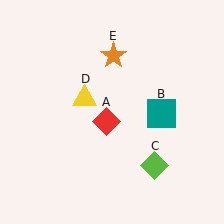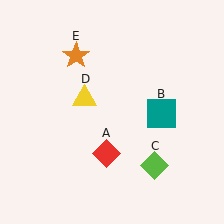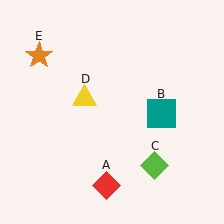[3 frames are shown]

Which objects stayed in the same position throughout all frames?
Teal square (object B) and lime diamond (object C) and yellow triangle (object D) remained stationary.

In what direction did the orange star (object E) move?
The orange star (object E) moved left.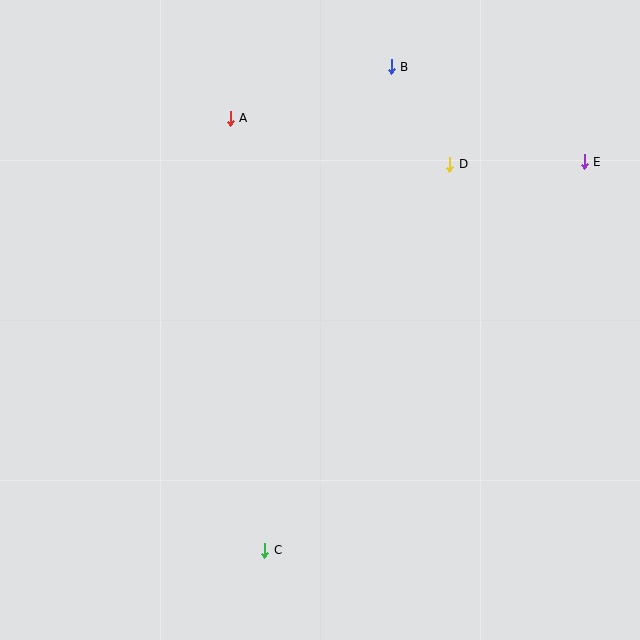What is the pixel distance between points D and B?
The distance between D and B is 114 pixels.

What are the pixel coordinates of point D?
Point D is at (450, 164).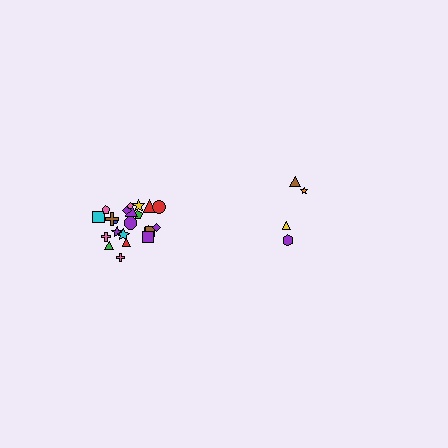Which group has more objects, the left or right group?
The left group.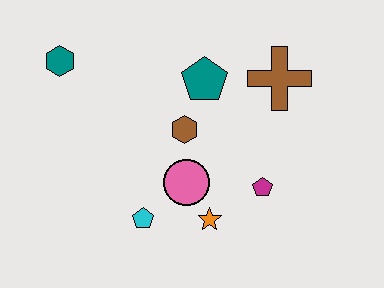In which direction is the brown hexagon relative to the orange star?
The brown hexagon is above the orange star.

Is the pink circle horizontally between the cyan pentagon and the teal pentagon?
Yes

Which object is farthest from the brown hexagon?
The teal hexagon is farthest from the brown hexagon.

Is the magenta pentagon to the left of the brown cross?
Yes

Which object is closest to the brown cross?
The teal pentagon is closest to the brown cross.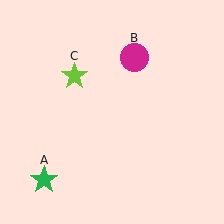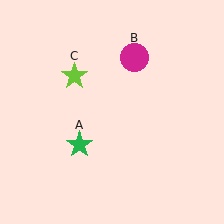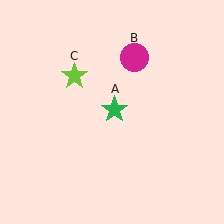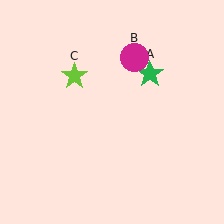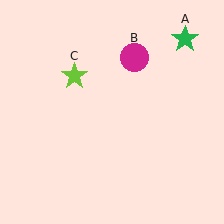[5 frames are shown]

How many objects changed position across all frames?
1 object changed position: green star (object A).